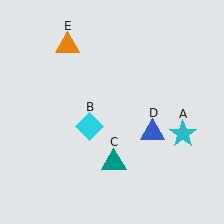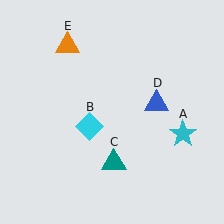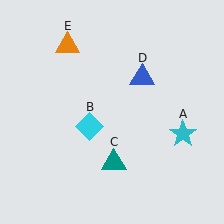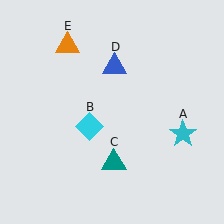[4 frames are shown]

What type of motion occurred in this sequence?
The blue triangle (object D) rotated counterclockwise around the center of the scene.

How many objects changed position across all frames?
1 object changed position: blue triangle (object D).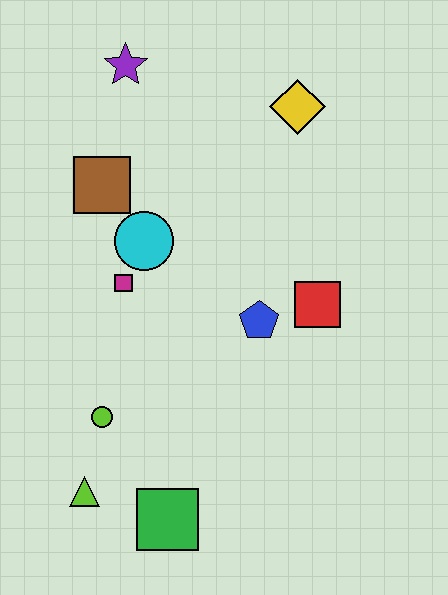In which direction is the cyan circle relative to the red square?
The cyan circle is to the left of the red square.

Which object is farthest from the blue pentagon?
The purple star is farthest from the blue pentagon.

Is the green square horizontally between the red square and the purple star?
Yes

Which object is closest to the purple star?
The brown square is closest to the purple star.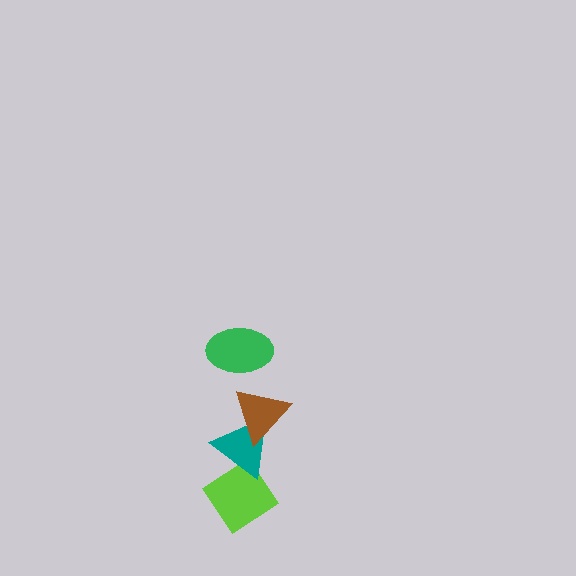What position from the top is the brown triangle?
The brown triangle is 2nd from the top.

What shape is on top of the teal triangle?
The brown triangle is on top of the teal triangle.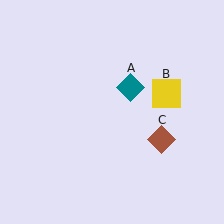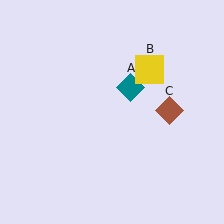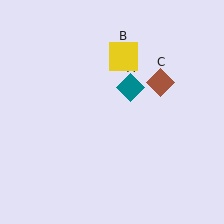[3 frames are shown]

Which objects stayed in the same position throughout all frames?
Teal diamond (object A) remained stationary.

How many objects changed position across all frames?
2 objects changed position: yellow square (object B), brown diamond (object C).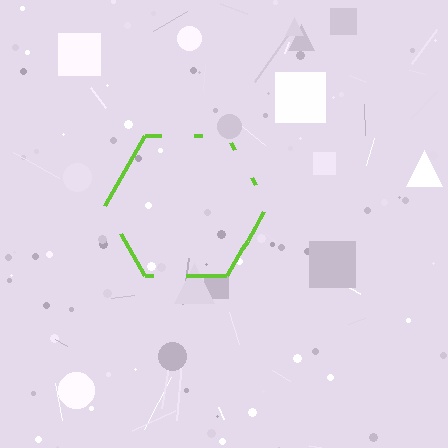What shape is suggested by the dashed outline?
The dashed outline suggests a hexagon.